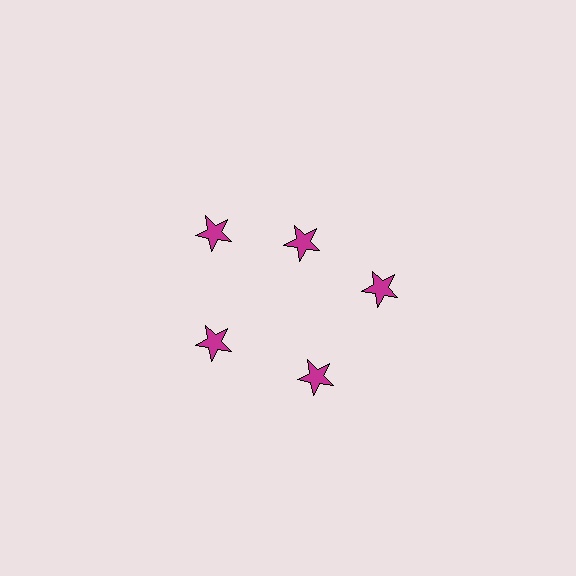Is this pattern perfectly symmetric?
No. The 5 magenta stars are arranged in a ring, but one element near the 1 o'clock position is pulled inward toward the center, breaking the 5-fold rotational symmetry.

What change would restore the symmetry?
The symmetry would be restored by moving it outward, back onto the ring so that all 5 stars sit at equal angles and equal distance from the center.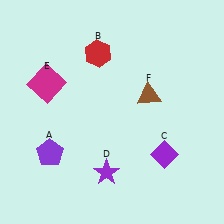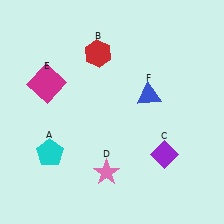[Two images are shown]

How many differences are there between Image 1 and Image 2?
There are 3 differences between the two images.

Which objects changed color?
A changed from purple to cyan. D changed from purple to pink. F changed from brown to blue.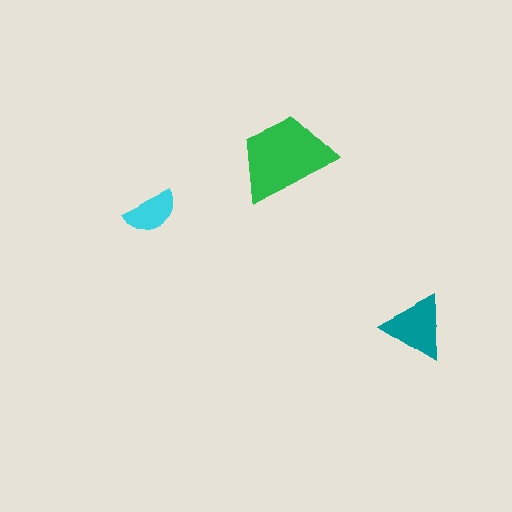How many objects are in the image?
There are 3 objects in the image.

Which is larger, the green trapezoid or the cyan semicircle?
The green trapezoid.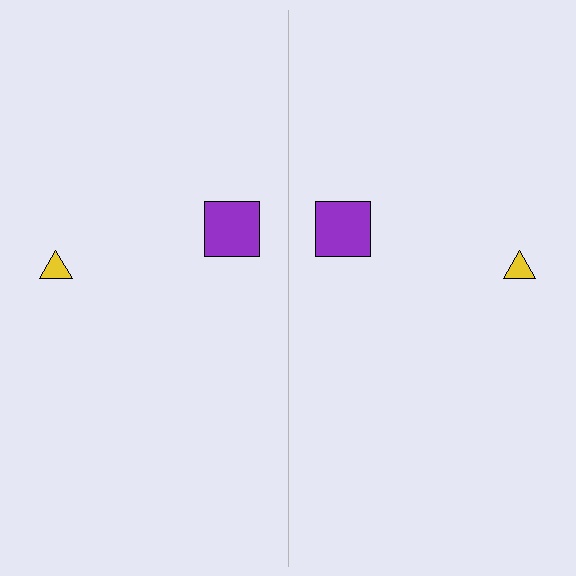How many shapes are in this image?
There are 4 shapes in this image.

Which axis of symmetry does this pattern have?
The pattern has a vertical axis of symmetry running through the center of the image.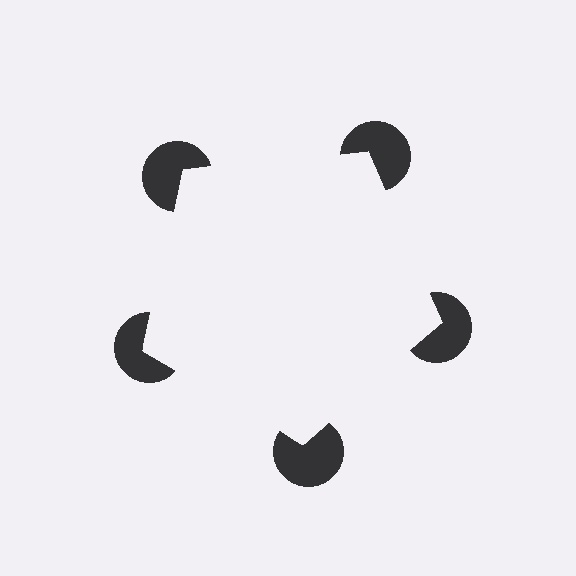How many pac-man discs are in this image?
There are 5 — one at each vertex of the illusory pentagon.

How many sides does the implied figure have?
5 sides.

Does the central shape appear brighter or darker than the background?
It typically appears slightly brighter than the background, even though no actual brightness change is drawn.